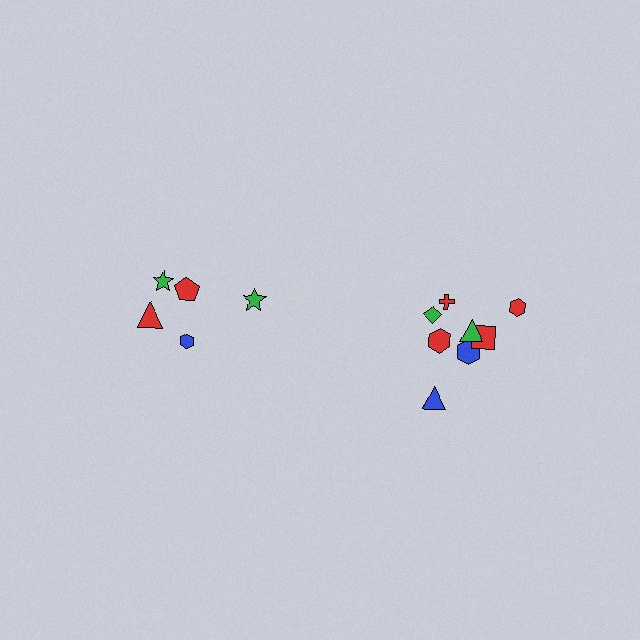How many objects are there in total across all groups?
There are 13 objects.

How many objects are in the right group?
There are 8 objects.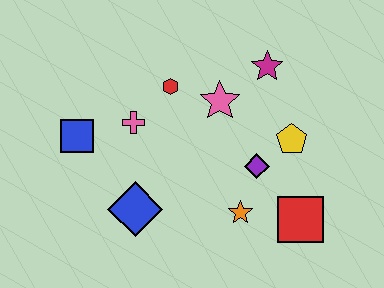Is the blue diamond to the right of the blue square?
Yes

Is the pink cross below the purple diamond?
No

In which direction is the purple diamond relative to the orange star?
The purple diamond is above the orange star.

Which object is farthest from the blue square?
The red square is farthest from the blue square.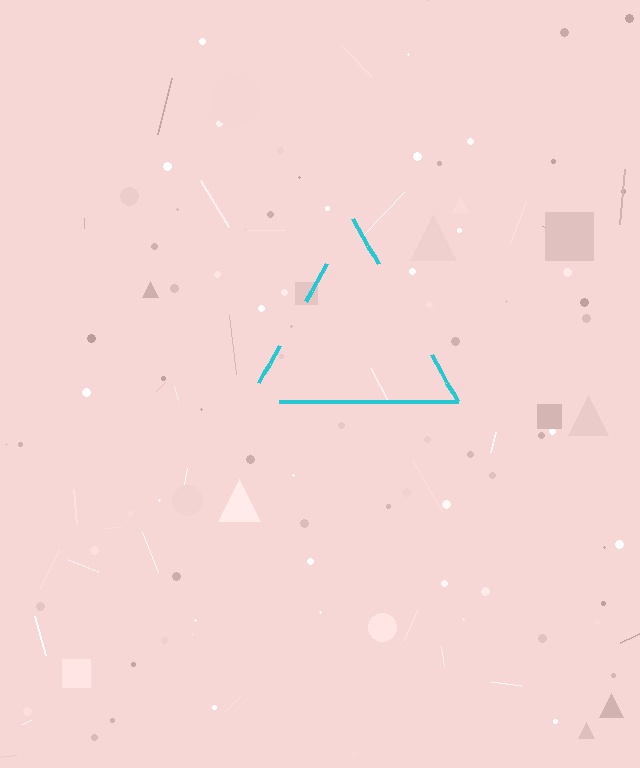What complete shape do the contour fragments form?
The contour fragments form a triangle.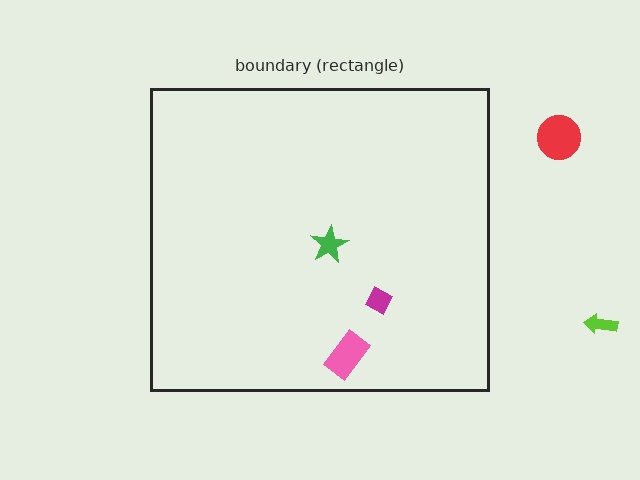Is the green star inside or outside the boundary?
Inside.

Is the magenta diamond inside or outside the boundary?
Inside.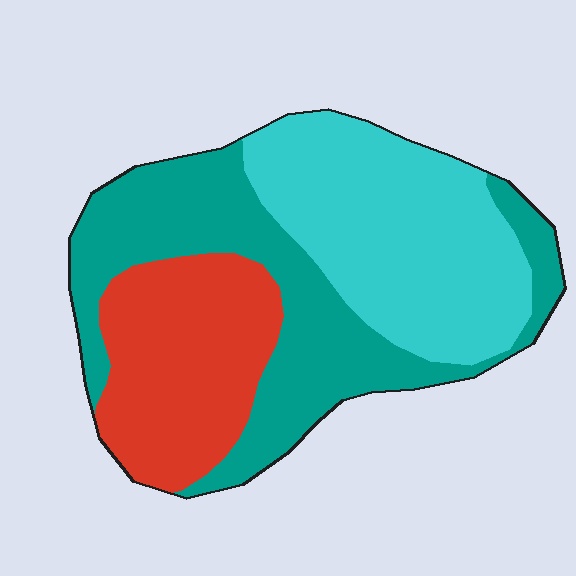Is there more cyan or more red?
Cyan.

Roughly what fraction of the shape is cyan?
Cyan takes up between a third and a half of the shape.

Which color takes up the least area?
Red, at roughly 25%.